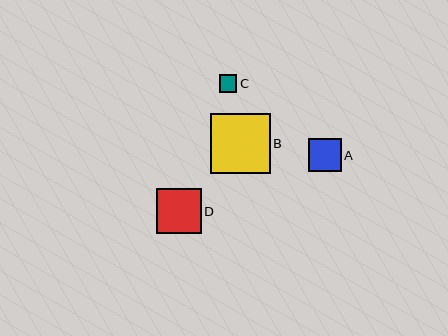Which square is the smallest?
Square C is the smallest with a size of approximately 18 pixels.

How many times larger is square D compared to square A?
Square D is approximately 1.4 times the size of square A.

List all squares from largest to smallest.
From largest to smallest: B, D, A, C.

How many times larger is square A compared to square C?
Square A is approximately 1.8 times the size of square C.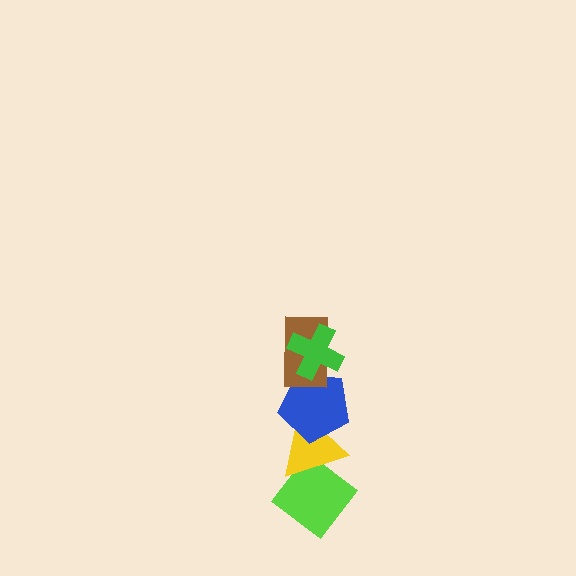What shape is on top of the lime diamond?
The yellow triangle is on top of the lime diamond.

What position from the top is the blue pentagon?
The blue pentagon is 3rd from the top.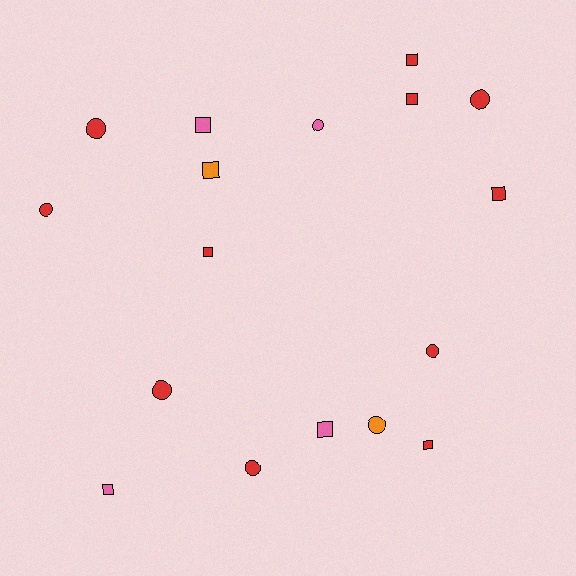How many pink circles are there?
There is 1 pink circle.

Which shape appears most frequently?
Square, with 9 objects.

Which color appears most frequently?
Red, with 11 objects.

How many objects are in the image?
There are 17 objects.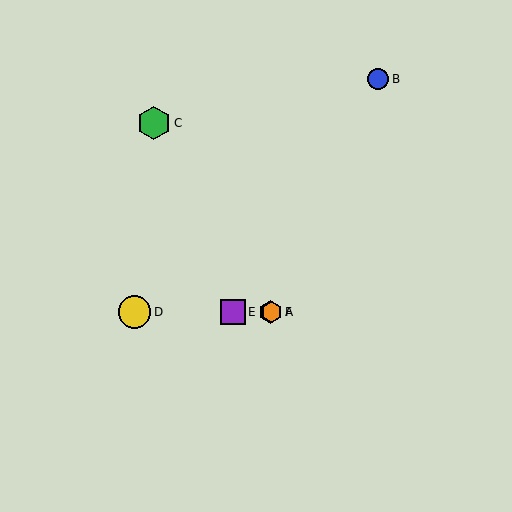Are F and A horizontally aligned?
Yes, both are at y≈312.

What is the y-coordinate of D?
Object D is at y≈312.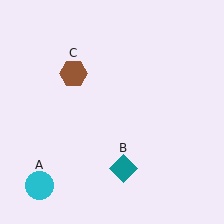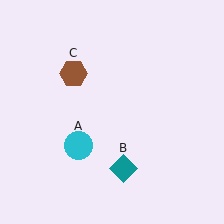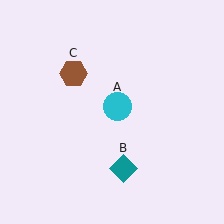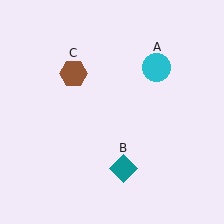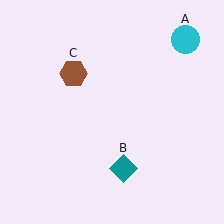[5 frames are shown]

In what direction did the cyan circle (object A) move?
The cyan circle (object A) moved up and to the right.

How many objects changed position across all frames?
1 object changed position: cyan circle (object A).